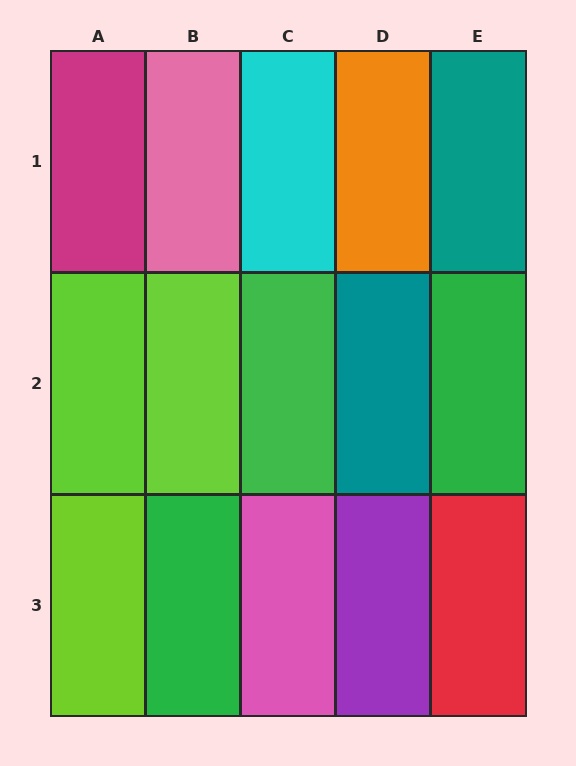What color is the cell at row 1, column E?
Teal.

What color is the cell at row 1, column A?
Magenta.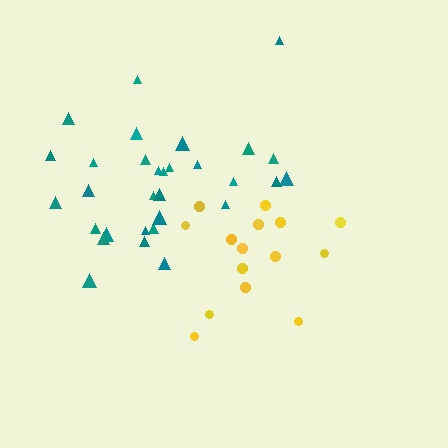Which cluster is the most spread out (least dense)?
Yellow.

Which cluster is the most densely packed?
Teal.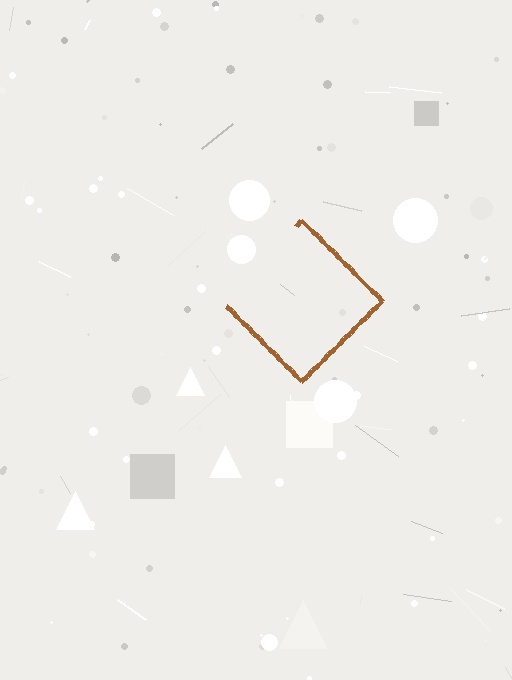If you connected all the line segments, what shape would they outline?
They would outline a diamond.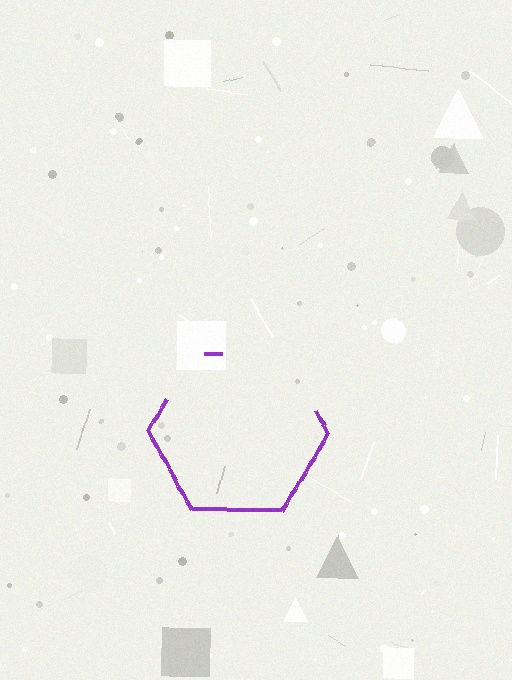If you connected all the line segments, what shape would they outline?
They would outline a hexagon.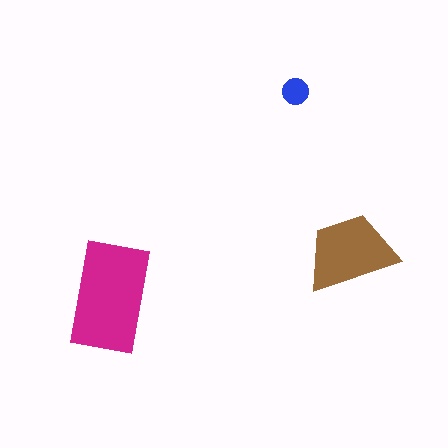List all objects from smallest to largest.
The blue circle, the brown trapezoid, the magenta rectangle.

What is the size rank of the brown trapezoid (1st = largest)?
2nd.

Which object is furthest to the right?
The brown trapezoid is rightmost.